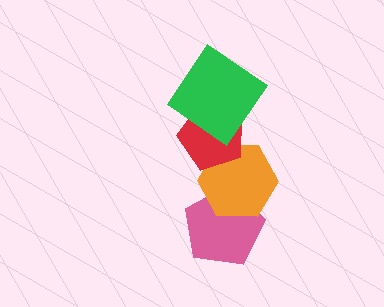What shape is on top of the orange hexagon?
The red pentagon is on top of the orange hexagon.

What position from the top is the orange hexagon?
The orange hexagon is 3rd from the top.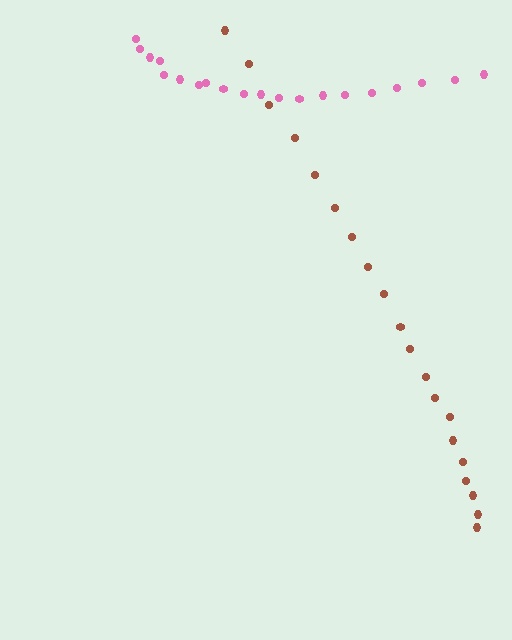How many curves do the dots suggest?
There are 2 distinct paths.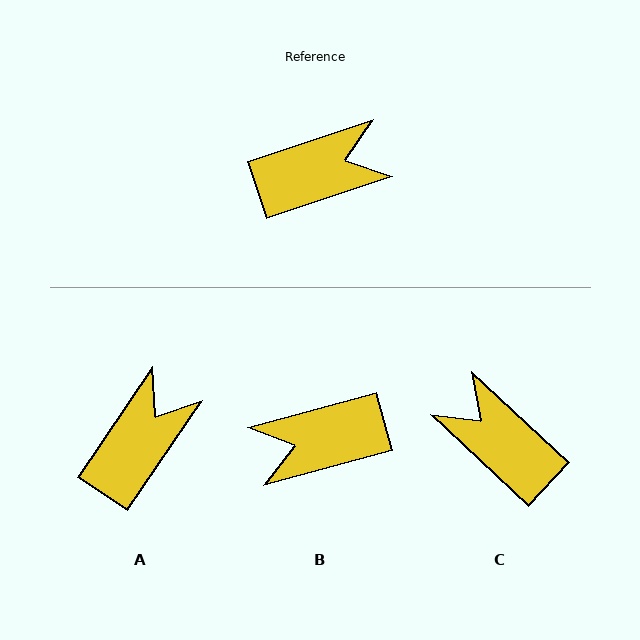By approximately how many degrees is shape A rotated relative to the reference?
Approximately 37 degrees counter-clockwise.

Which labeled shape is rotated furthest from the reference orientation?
B, about 176 degrees away.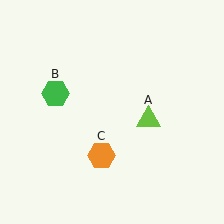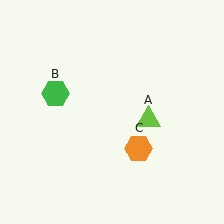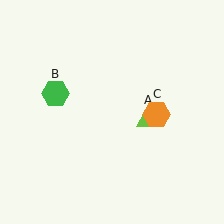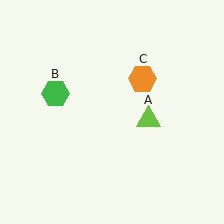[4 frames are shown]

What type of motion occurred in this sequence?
The orange hexagon (object C) rotated counterclockwise around the center of the scene.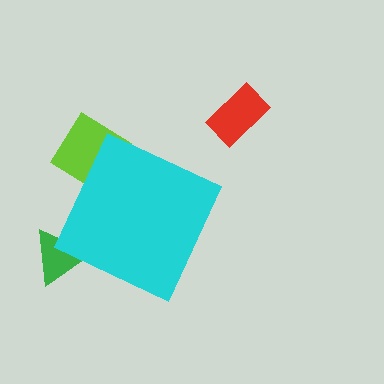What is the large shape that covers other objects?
A cyan diamond.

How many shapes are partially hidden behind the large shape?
2 shapes are partially hidden.